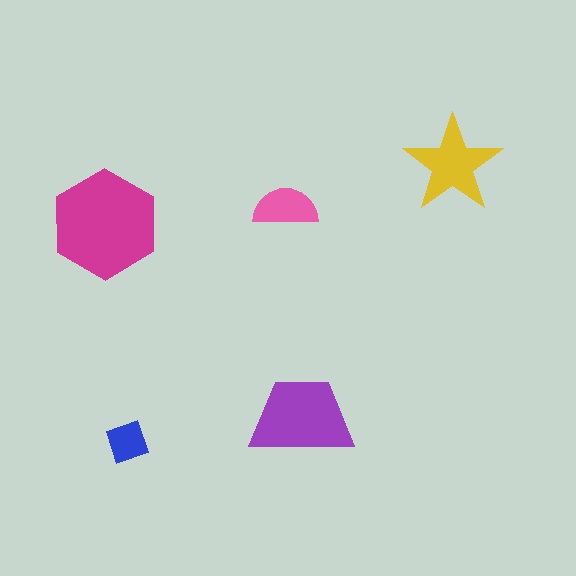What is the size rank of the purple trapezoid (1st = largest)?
2nd.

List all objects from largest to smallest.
The magenta hexagon, the purple trapezoid, the yellow star, the pink semicircle, the blue diamond.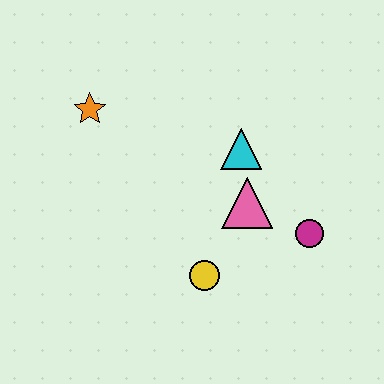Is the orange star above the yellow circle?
Yes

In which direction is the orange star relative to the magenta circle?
The orange star is to the left of the magenta circle.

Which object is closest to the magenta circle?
The pink triangle is closest to the magenta circle.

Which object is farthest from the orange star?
The magenta circle is farthest from the orange star.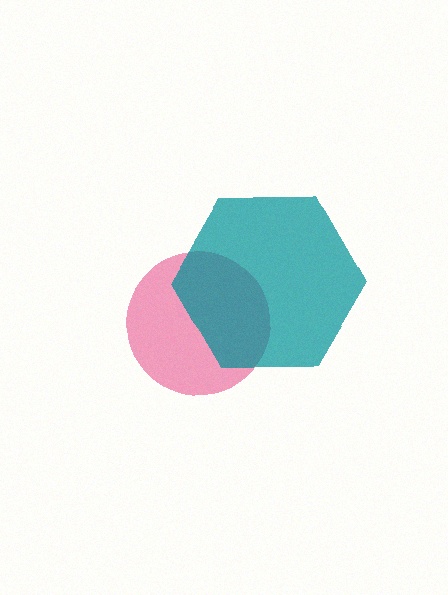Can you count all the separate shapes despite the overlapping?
Yes, there are 2 separate shapes.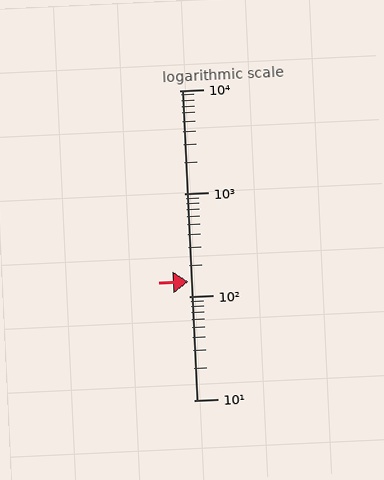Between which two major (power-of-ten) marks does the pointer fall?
The pointer is between 100 and 1000.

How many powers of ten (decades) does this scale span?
The scale spans 3 decades, from 10 to 10000.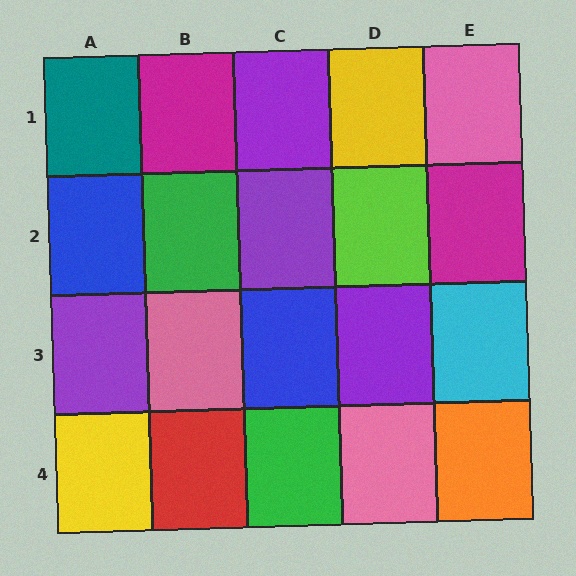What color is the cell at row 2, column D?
Lime.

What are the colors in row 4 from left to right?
Yellow, red, green, pink, orange.